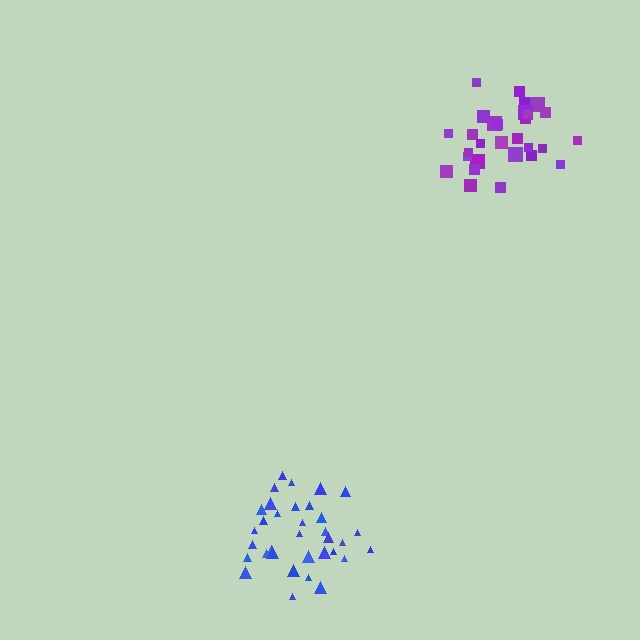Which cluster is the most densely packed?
Purple.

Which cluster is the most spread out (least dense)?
Blue.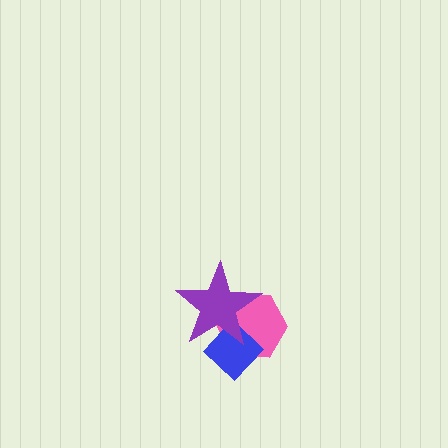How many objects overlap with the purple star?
2 objects overlap with the purple star.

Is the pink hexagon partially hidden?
Yes, it is partially covered by another shape.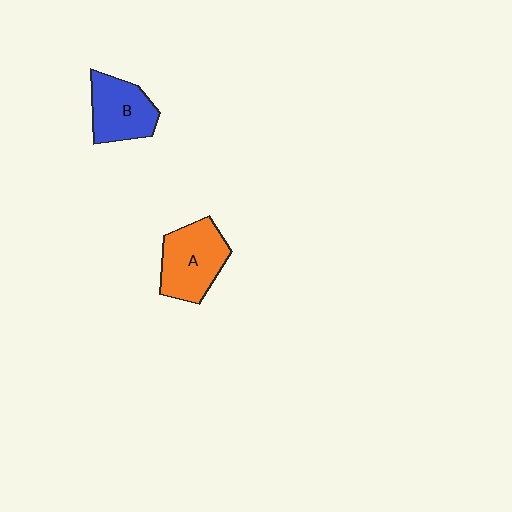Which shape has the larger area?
Shape A (orange).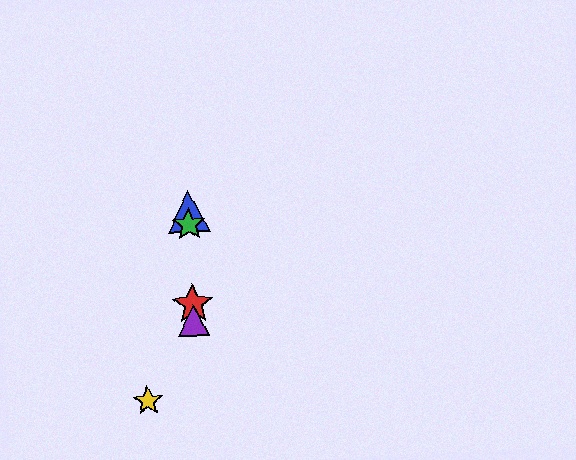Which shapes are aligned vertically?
The red star, the blue triangle, the green star, the purple triangle are aligned vertically.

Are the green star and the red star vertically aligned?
Yes, both are at x≈189.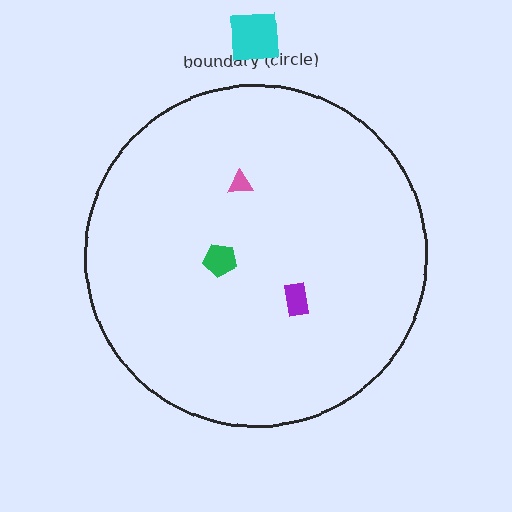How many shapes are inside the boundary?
3 inside, 1 outside.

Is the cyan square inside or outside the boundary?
Outside.